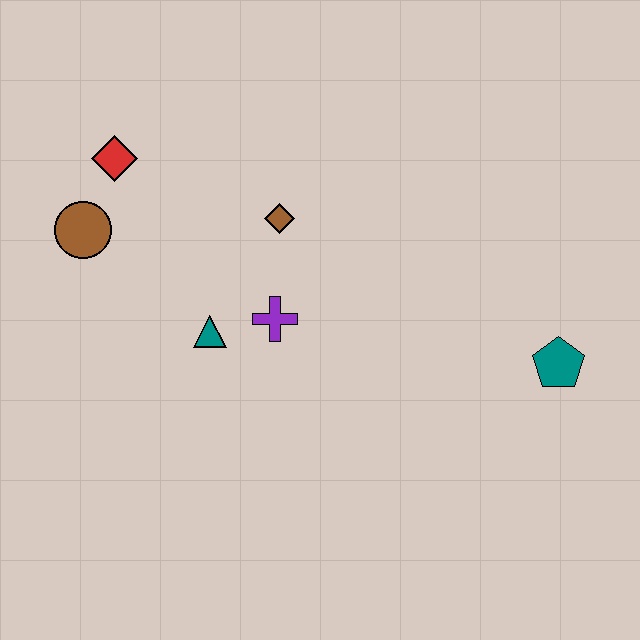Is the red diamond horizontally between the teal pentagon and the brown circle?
Yes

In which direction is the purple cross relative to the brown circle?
The purple cross is to the right of the brown circle.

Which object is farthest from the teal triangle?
The teal pentagon is farthest from the teal triangle.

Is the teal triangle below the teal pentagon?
No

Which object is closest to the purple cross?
The teal triangle is closest to the purple cross.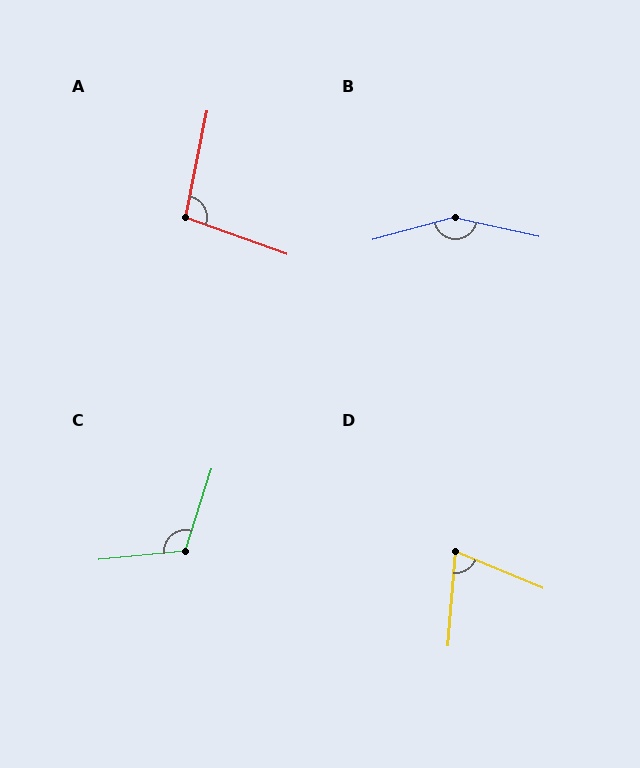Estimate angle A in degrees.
Approximately 99 degrees.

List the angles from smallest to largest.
D (72°), A (99°), C (113°), B (152°).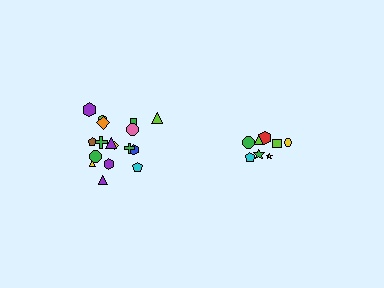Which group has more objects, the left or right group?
The left group.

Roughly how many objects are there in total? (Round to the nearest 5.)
Roughly 25 objects in total.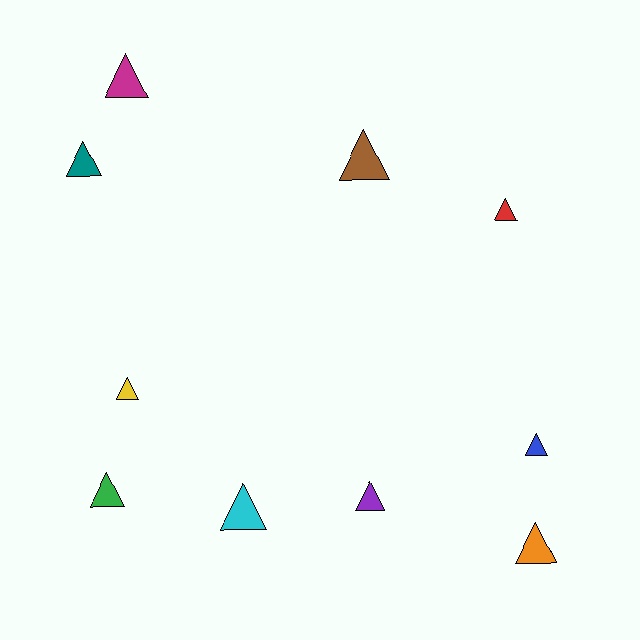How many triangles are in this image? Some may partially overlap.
There are 10 triangles.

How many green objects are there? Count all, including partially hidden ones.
There is 1 green object.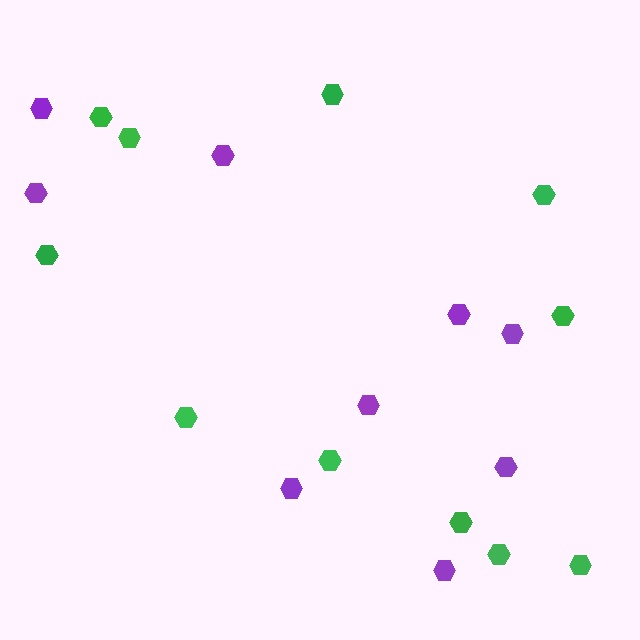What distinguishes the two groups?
There are 2 groups: one group of purple hexagons (9) and one group of green hexagons (11).